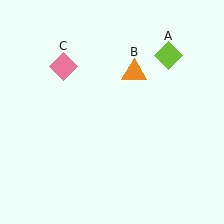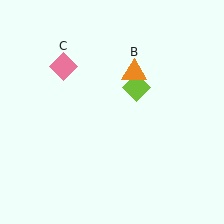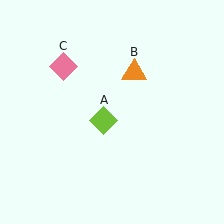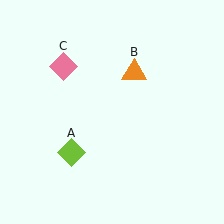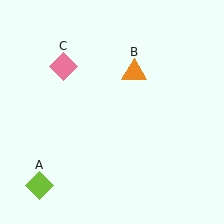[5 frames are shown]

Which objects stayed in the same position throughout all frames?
Orange triangle (object B) and pink diamond (object C) remained stationary.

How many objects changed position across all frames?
1 object changed position: lime diamond (object A).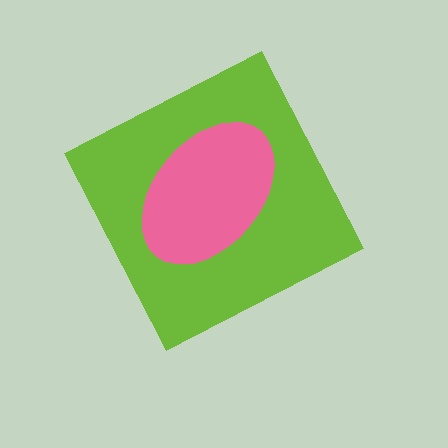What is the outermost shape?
The lime diamond.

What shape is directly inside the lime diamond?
The pink ellipse.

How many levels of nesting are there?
2.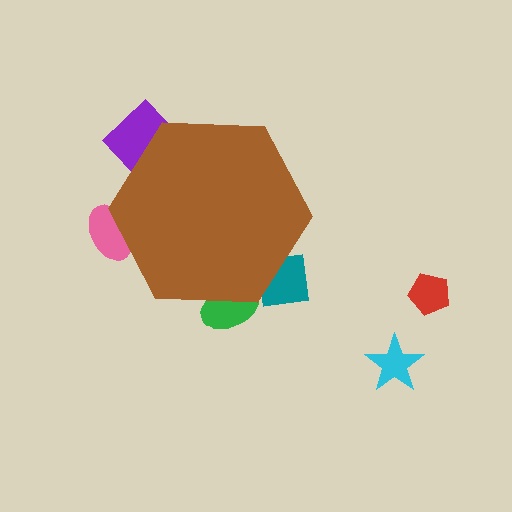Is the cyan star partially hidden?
No, the cyan star is fully visible.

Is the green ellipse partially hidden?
Yes, the green ellipse is partially hidden behind the brown hexagon.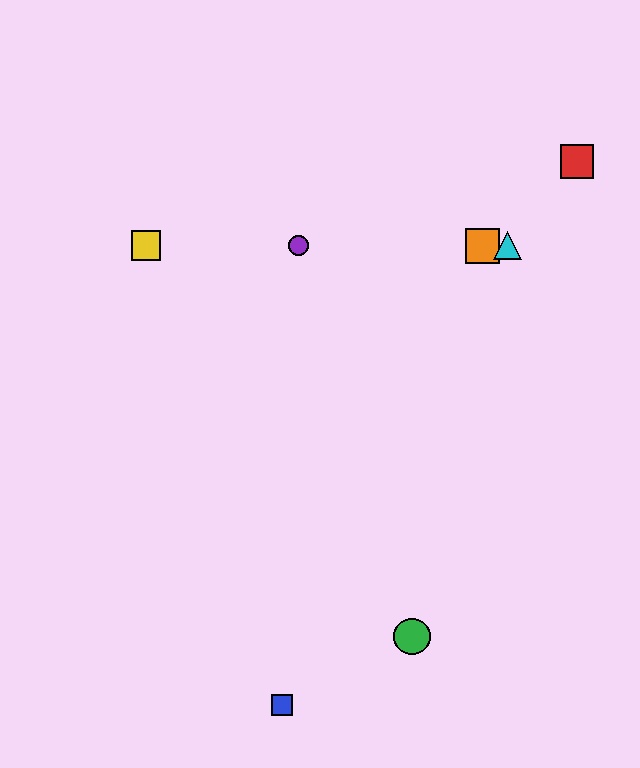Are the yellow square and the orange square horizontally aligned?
Yes, both are at y≈246.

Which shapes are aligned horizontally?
The yellow square, the purple circle, the orange square, the cyan triangle are aligned horizontally.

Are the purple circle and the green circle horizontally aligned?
No, the purple circle is at y≈246 and the green circle is at y≈636.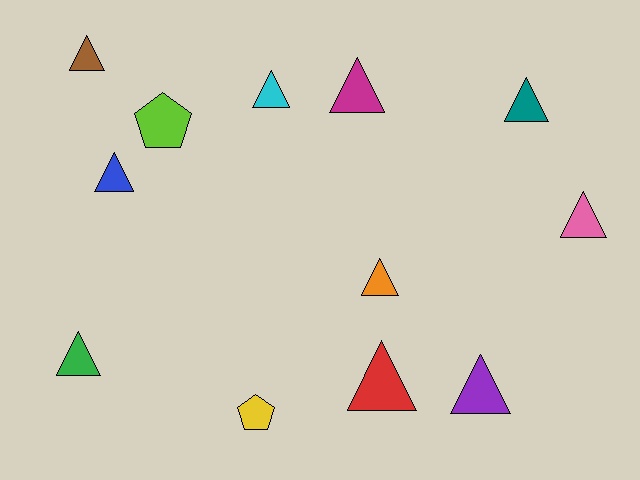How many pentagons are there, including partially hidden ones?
There are 2 pentagons.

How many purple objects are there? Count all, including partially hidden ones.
There is 1 purple object.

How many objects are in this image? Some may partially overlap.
There are 12 objects.